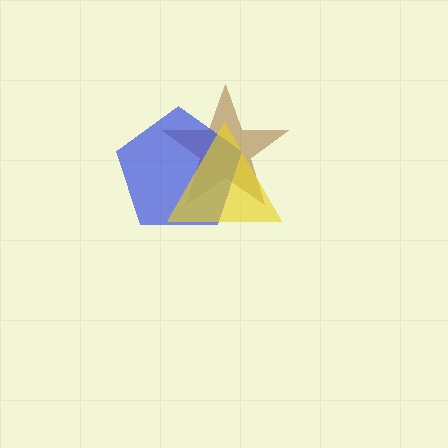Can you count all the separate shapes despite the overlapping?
Yes, there are 3 separate shapes.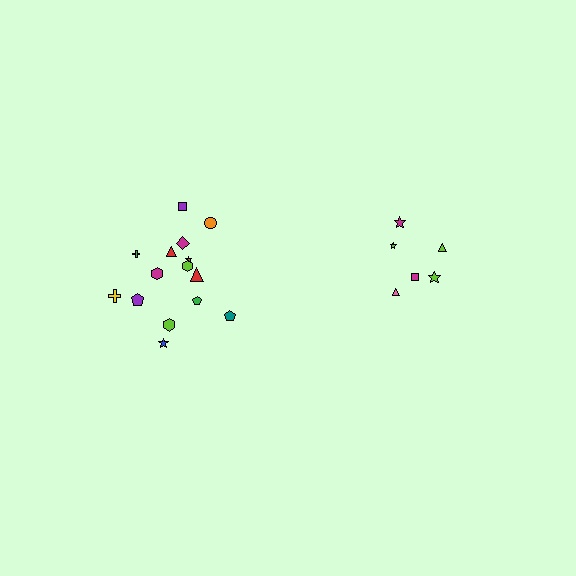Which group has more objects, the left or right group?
The left group.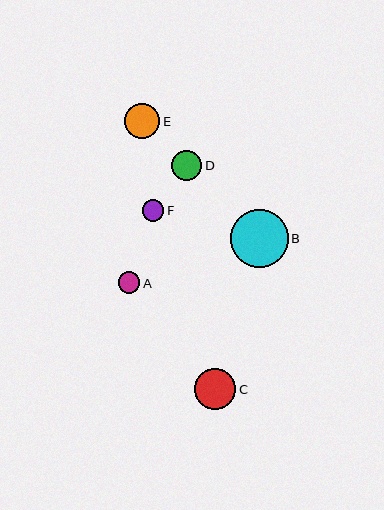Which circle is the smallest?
Circle F is the smallest with a size of approximately 21 pixels.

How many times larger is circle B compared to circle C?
Circle B is approximately 1.4 times the size of circle C.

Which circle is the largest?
Circle B is the largest with a size of approximately 58 pixels.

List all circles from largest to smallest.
From largest to smallest: B, C, E, D, A, F.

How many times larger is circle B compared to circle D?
Circle B is approximately 1.9 times the size of circle D.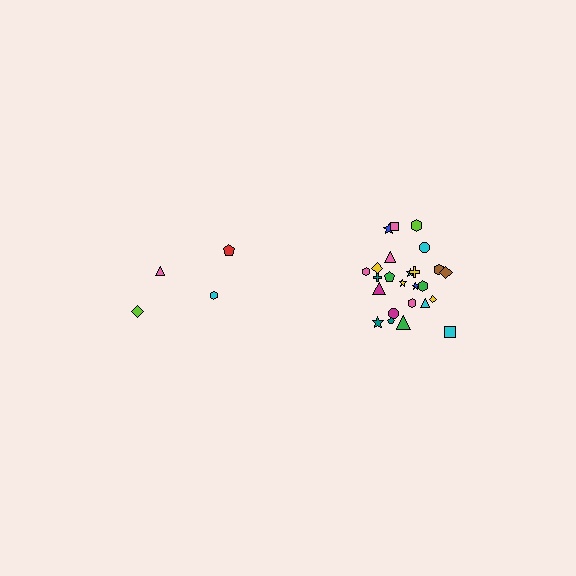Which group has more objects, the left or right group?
The right group.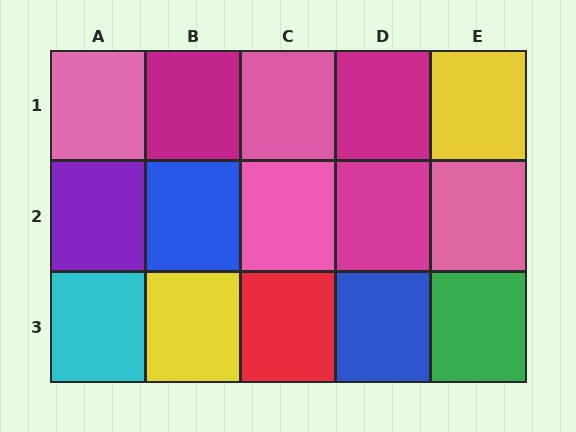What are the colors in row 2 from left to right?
Purple, blue, pink, magenta, pink.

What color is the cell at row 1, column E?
Yellow.